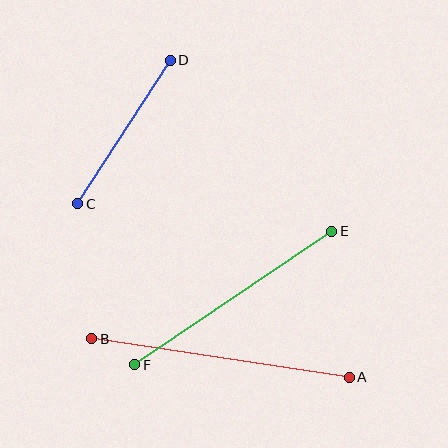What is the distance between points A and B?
The distance is approximately 261 pixels.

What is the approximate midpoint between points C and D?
The midpoint is at approximately (124, 132) pixels.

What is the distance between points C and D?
The distance is approximately 171 pixels.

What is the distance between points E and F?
The distance is approximately 238 pixels.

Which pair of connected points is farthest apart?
Points A and B are farthest apart.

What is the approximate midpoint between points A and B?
The midpoint is at approximately (221, 358) pixels.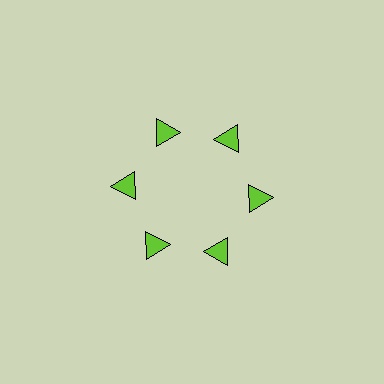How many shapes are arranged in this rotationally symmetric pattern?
There are 6 shapes, arranged in 6 groups of 1.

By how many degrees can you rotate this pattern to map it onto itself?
The pattern maps onto itself every 60 degrees of rotation.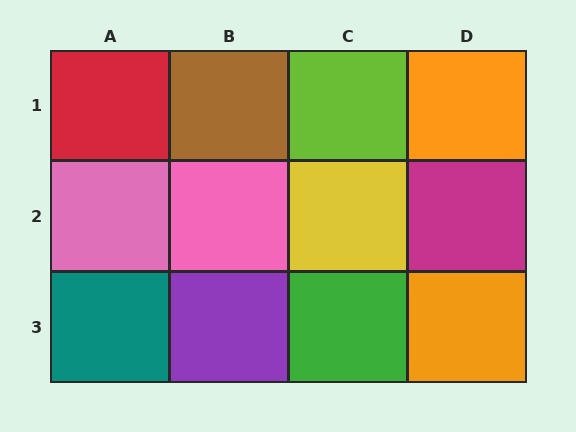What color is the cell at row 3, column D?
Orange.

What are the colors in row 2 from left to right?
Pink, pink, yellow, magenta.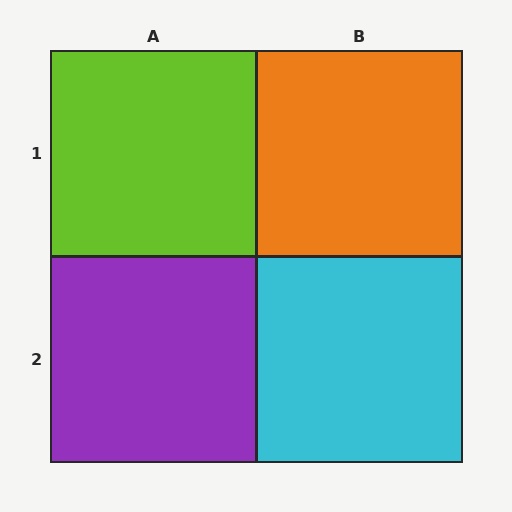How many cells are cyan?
1 cell is cyan.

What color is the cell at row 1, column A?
Lime.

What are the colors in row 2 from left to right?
Purple, cyan.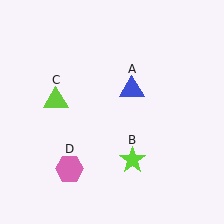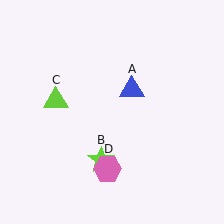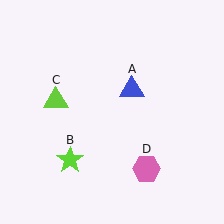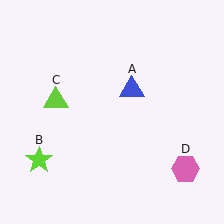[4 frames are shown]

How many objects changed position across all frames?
2 objects changed position: lime star (object B), pink hexagon (object D).